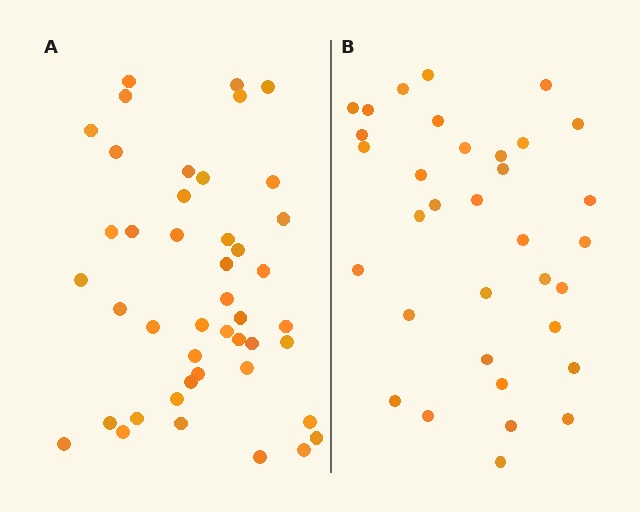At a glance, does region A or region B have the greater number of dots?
Region A (the left region) has more dots.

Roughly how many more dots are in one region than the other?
Region A has roughly 10 or so more dots than region B.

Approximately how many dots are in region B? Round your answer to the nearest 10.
About 30 dots. (The exact count is 34, which rounds to 30.)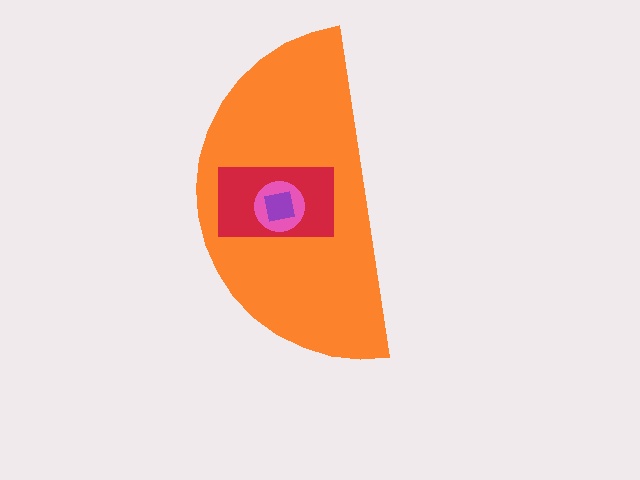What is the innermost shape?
The purple square.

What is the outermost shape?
The orange semicircle.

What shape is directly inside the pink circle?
The purple square.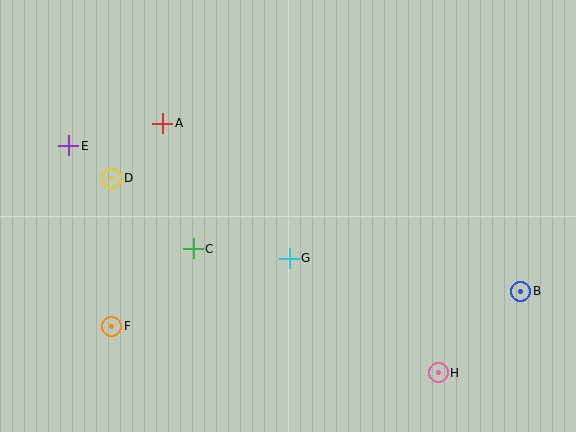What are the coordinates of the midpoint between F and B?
The midpoint between F and B is at (316, 309).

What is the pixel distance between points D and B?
The distance between D and B is 424 pixels.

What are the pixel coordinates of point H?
Point H is at (438, 373).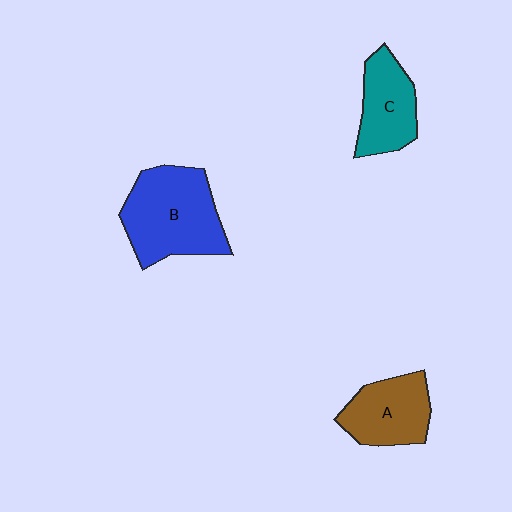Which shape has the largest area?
Shape B (blue).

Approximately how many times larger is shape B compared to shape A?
Approximately 1.5 times.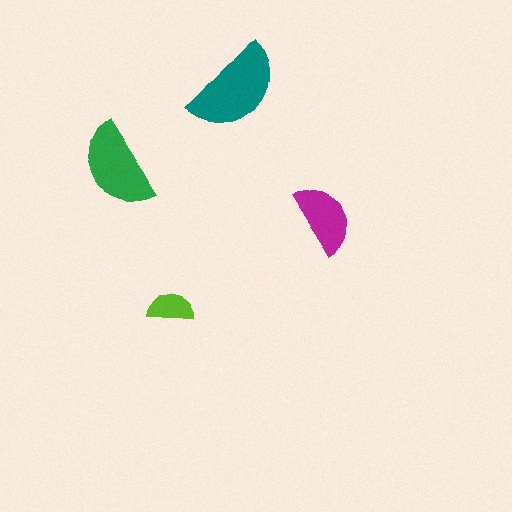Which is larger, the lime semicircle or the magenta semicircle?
The magenta one.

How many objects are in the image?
There are 4 objects in the image.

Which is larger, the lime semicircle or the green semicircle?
The green one.